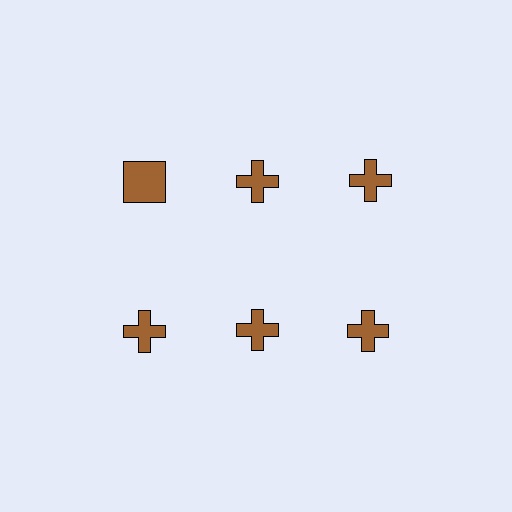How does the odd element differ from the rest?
It has a different shape: square instead of cross.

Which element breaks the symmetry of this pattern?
The brown square in the top row, leftmost column breaks the symmetry. All other shapes are brown crosses.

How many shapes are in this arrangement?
There are 6 shapes arranged in a grid pattern.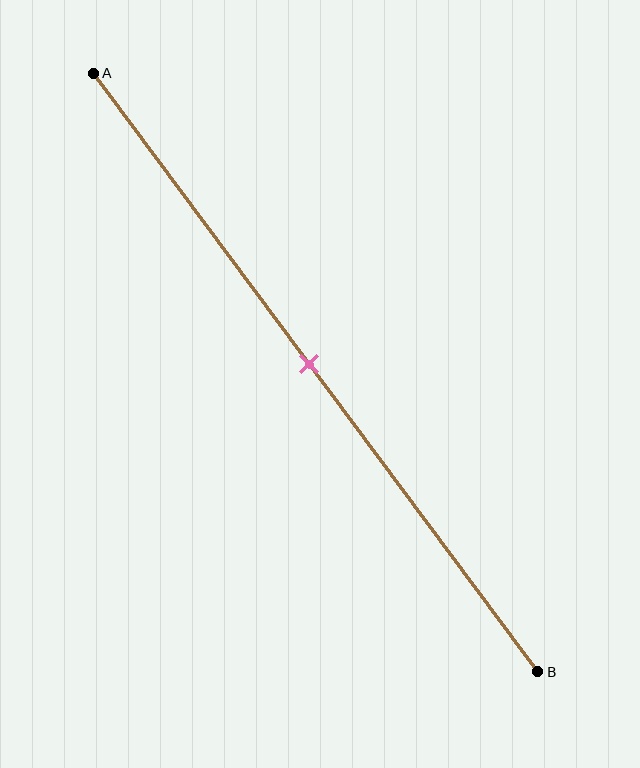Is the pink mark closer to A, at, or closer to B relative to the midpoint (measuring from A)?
The pink mark is approximately at the midpoint of segment AB.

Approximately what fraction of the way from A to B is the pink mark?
The pink mark is approximately 50% of the way from A to B.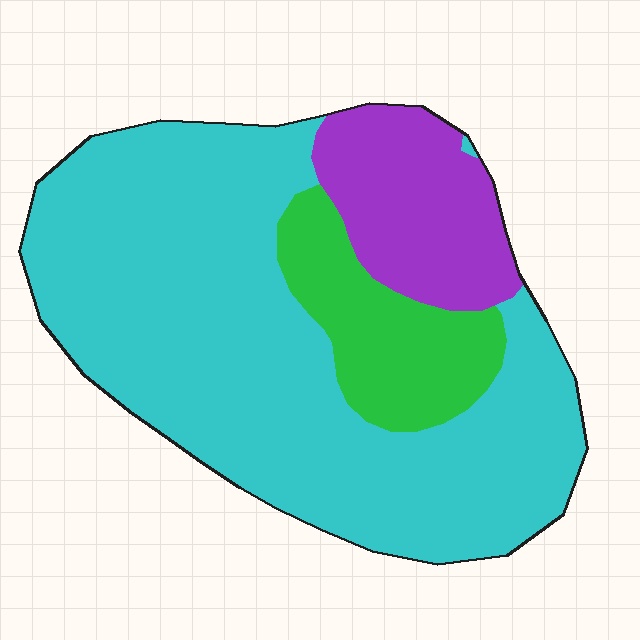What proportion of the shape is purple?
Purple covers 16% of the shape.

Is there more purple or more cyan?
Cyan.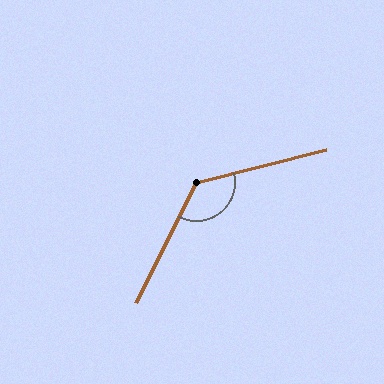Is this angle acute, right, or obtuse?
It is obtuse.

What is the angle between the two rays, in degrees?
Approximately 131 degrees.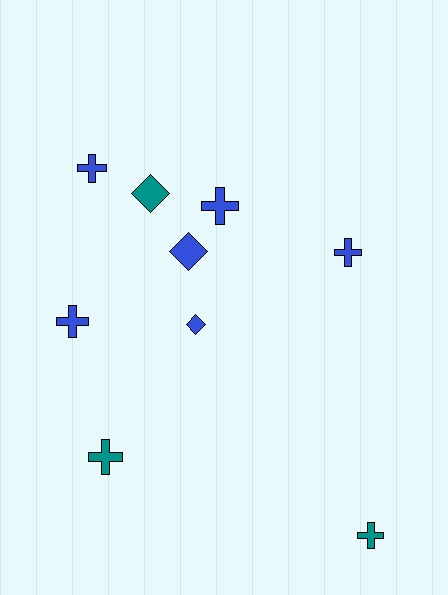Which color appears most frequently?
Blue, with 6 objects.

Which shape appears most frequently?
Cross, with 6 objects.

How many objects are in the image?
There are 9 objects.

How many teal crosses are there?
There are 2 teal crosses.